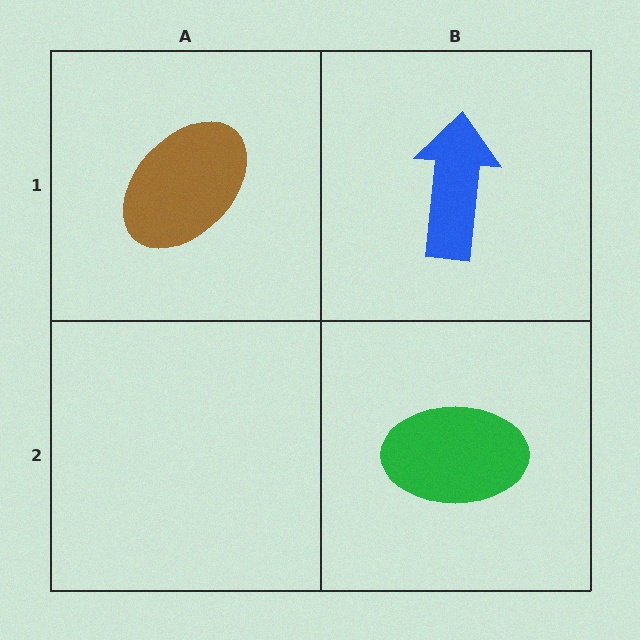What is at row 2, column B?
A green ellipse.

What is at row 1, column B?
A blue arrow.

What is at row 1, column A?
A brown ellipse.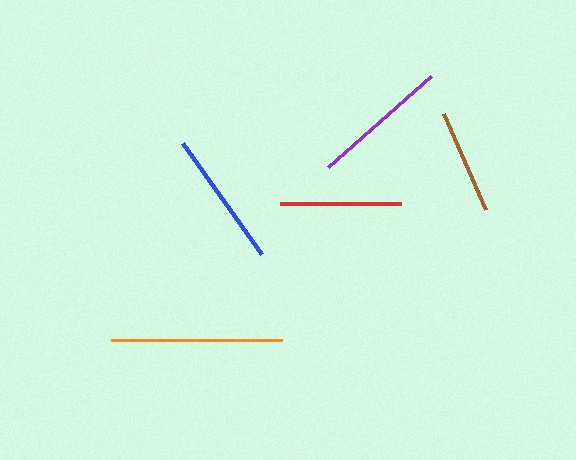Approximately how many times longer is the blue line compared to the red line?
The blue line is approximately 1.1 times the length of the red line.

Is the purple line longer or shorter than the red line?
The purple line is longer than the red line.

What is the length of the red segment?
The red segment is approximately 120 pixels long.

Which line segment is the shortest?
The brown line is the shortest at approximately 104 pixels.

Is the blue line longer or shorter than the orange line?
The orange line is longer than the blue line.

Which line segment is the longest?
The orange line is the longest at approximately 171 pixels.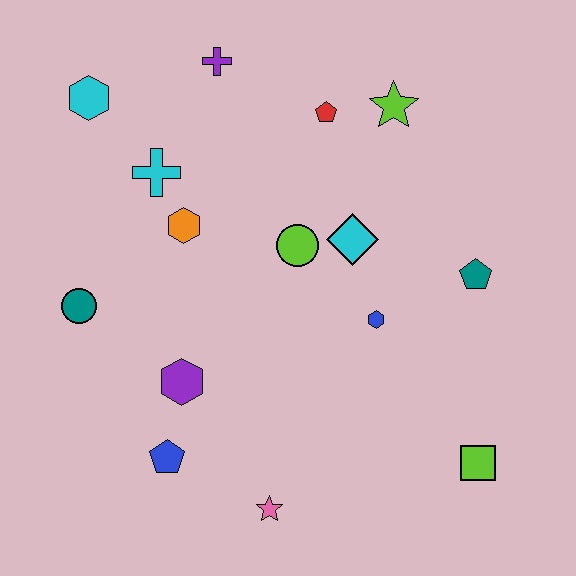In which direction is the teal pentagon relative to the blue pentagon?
The teal pentagon is to the right of the blue pentagon.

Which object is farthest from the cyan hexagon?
The lime square is farthest from the cyan hexagon.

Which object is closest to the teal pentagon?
The blue hexagon is closest to the teal pentagon.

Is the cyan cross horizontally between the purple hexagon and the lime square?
No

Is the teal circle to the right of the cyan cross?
No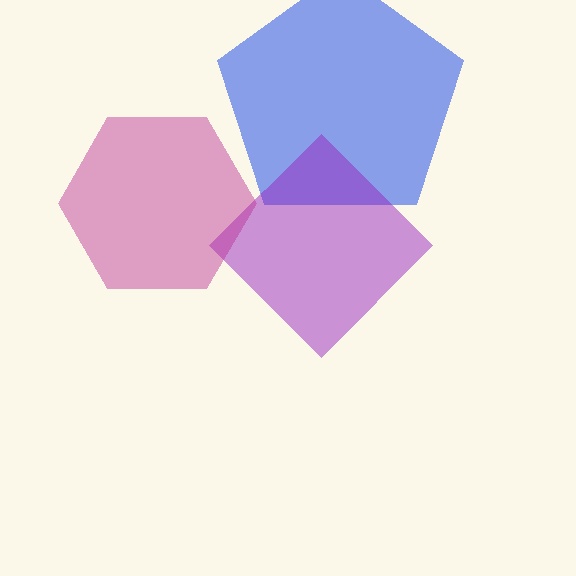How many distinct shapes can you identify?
There are 3 distinct shapes: a blue pentagon, a purple diamond, a magenta hexagon.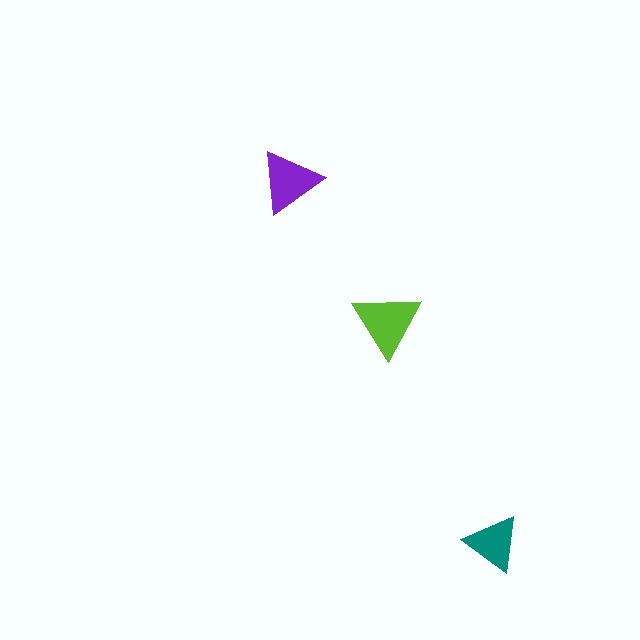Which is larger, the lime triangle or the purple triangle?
The lime one.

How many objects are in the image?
There are 3 objects in the image.